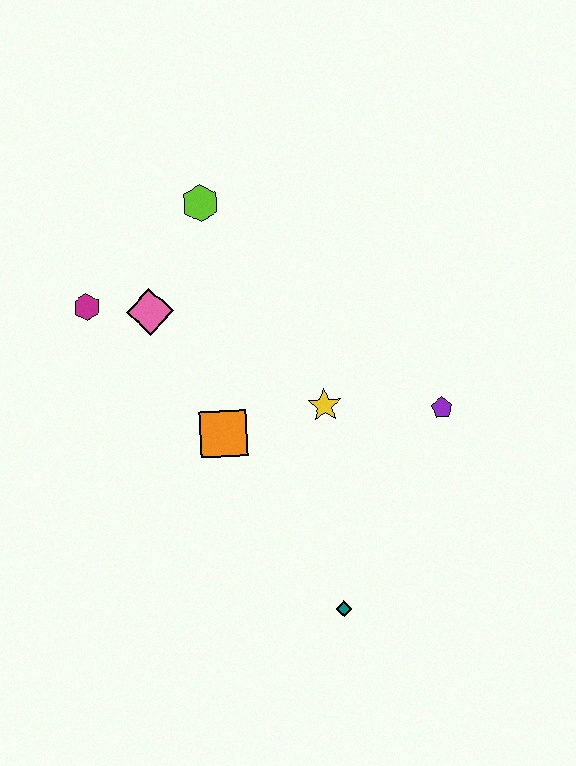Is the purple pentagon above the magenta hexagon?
No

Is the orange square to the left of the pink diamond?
No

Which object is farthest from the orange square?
The lime hexagon is farthest from the orange square.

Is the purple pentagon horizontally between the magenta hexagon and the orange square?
No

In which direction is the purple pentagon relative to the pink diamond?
The purple pentagon is to the right of the pink diamond.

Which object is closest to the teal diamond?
The yellow star is closest to the teal diamond.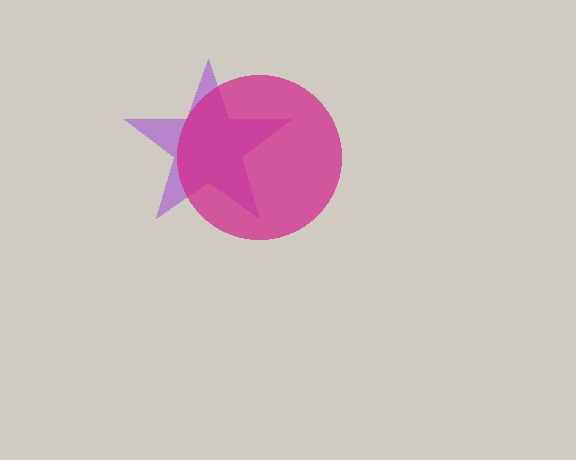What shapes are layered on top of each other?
The layered shapes are: a purple star, a magenta circle.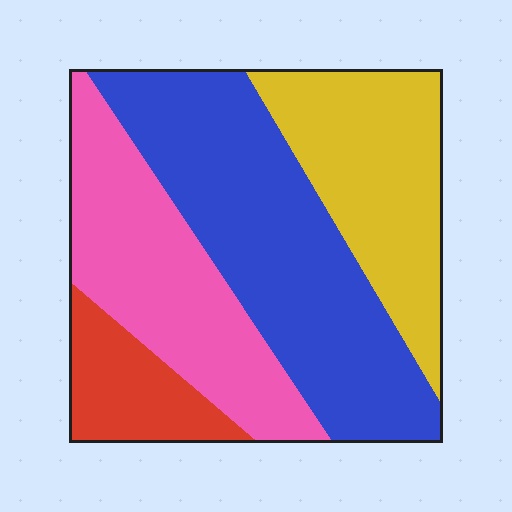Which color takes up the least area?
Red, at roughly 10%.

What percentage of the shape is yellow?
Yellow takes up about one quarter (1/4) of the shape.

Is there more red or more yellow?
Yellow.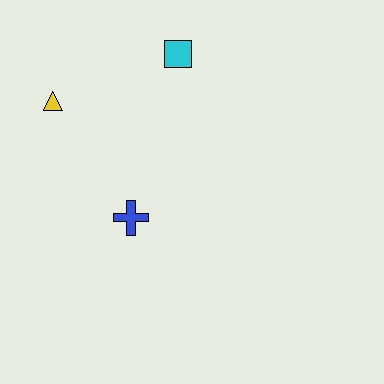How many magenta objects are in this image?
There are no magenta objects.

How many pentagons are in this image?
There are no pentagons.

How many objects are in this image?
There are 3 objects.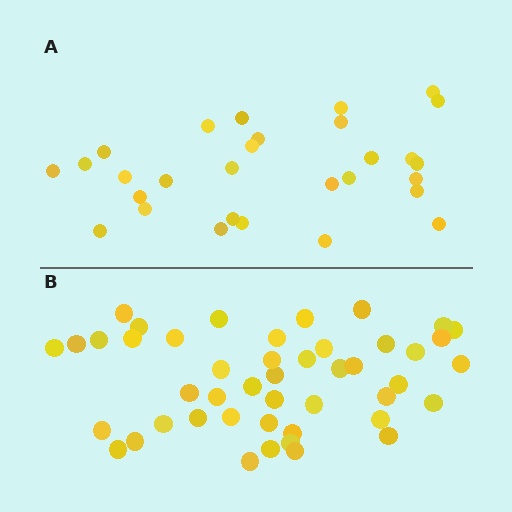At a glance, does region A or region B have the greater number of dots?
Region B (the bottom region) has more dots.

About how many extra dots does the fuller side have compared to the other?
Region B has approximately 15 more dots than region A.